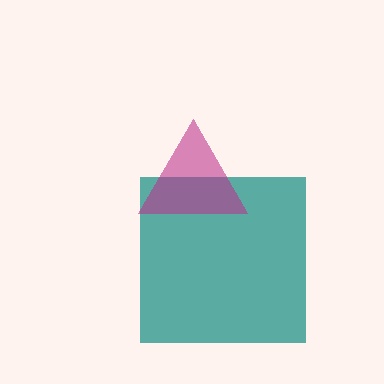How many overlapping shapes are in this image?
There are 2 overlapping shapes in the image.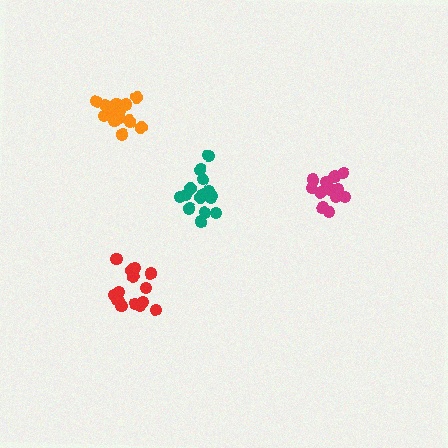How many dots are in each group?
Group 1: 15 dots, Group 2: 17 dots, Group 3: 17 dots, Group 4: 16 dots (65 total).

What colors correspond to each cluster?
The clusters are colored: red, orange, magenta, teal.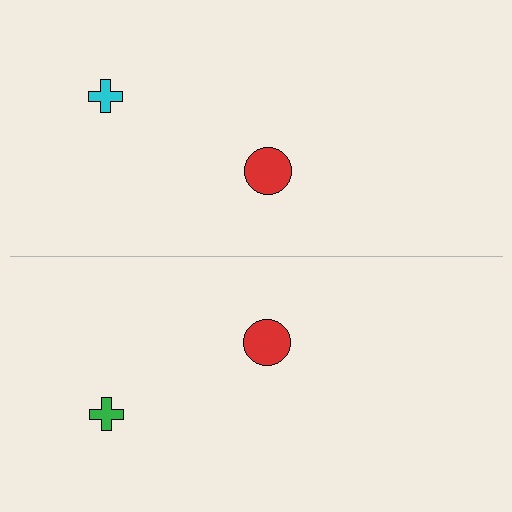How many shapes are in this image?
There are 4 shapes in this image.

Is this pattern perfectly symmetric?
No, the pattern is not perfectly symmetric. The green cross on the bottom side breaks the symmetry — its mirror counterpart is cyan.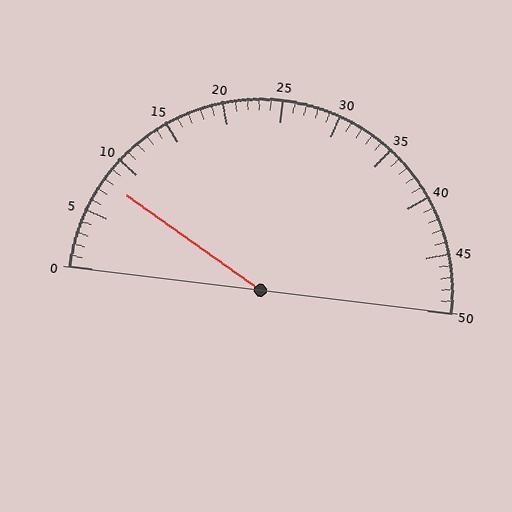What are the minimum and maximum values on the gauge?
The gauge ranges from 0 to 50.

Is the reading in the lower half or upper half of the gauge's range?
The reading is in the lower half of the range (0 to 50).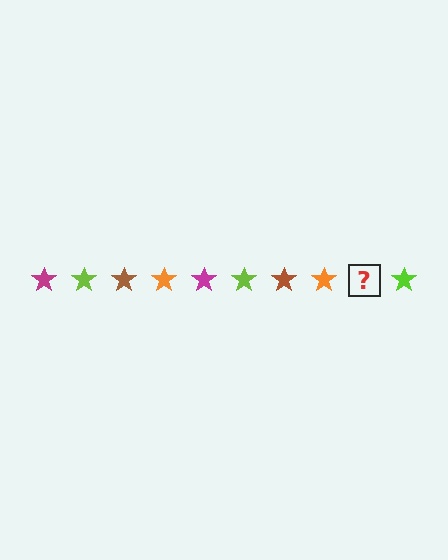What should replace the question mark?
The question mark should be replaced with a magenta star.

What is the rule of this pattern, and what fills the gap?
The rule is that the pattern cycles through magenta, lime, brown, orange stars. The gap should be filled with a magenta star.